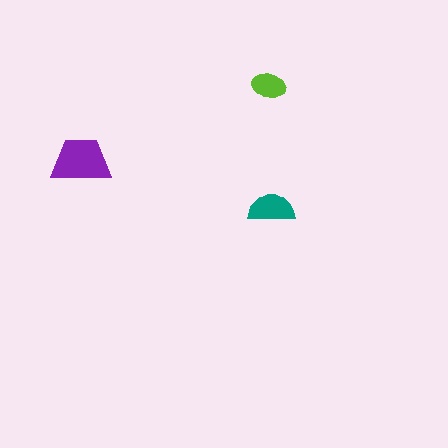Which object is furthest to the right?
The teal semicircle is rightmost.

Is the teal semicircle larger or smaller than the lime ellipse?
Larger.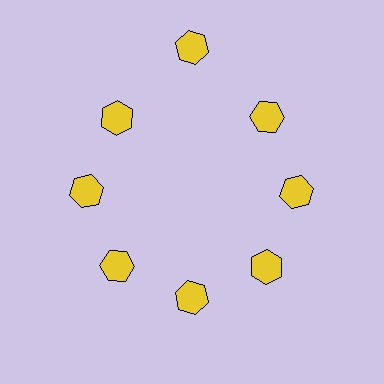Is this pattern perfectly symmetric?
No. The 8 yellow hexagons are arranged in a ring, but one element near the 12 o'clock position is pushed outward from the center, breaking the 8-fold rotational symmetry.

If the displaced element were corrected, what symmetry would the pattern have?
It would have 8-fold rotational symmetry — the pattern would map onto itself every 45 degrees.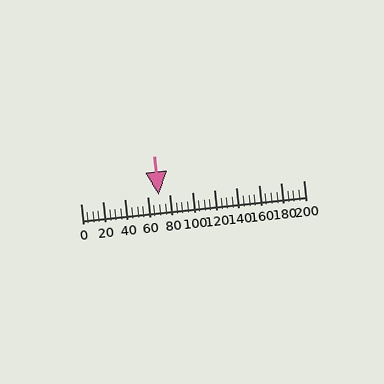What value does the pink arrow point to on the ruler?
The pink arrow points to approximately 70.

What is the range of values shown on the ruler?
The ruler shows values from 0 to 200.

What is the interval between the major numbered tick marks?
The major tick marks are spaced 20 units apart.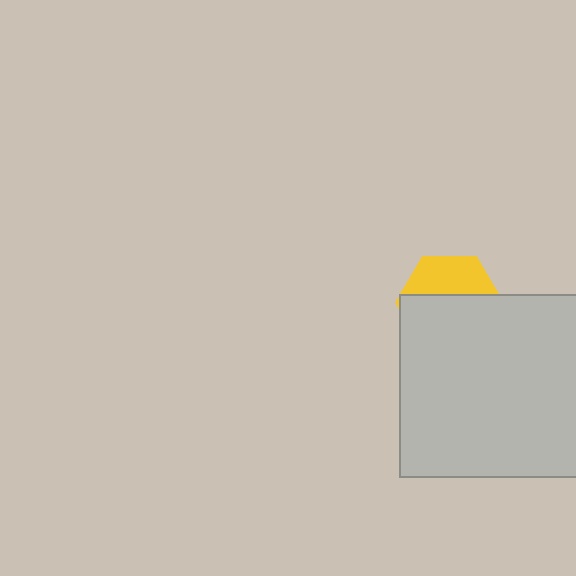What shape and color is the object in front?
The object in front is a light gray square.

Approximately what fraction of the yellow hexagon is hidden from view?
Roughly 62% of the yellow hexagon is hidden behind the light gray square.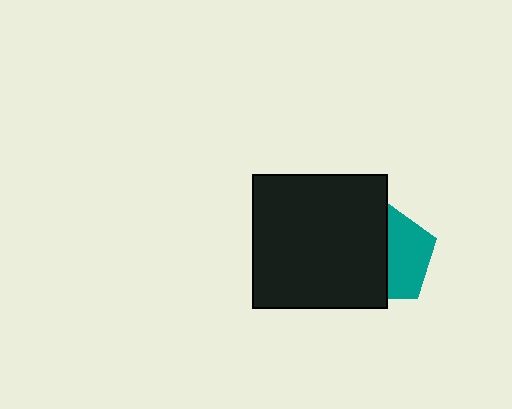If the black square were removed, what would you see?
You would see the complete teal pentagon.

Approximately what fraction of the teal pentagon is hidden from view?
Roughly 52% of the teal pentagon is hidden behind the black square.